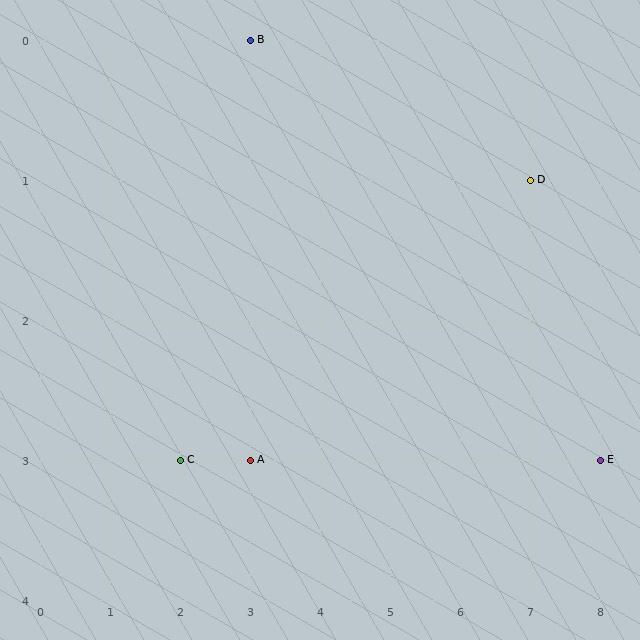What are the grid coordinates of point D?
Point D is at grid coordinates (7, 1).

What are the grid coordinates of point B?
Point B is at grid coordinates (3, 0).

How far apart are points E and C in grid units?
Points E and C are 6 columns apart.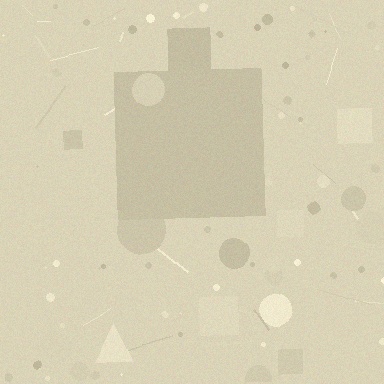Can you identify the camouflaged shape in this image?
The camouflaged shape is a square.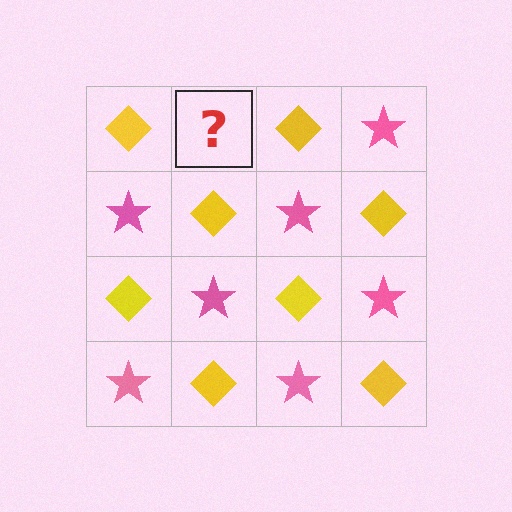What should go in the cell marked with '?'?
The missing cell should contain a pink star.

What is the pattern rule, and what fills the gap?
The rule is that it alternates yellow diamond and pink star in a checkerboard pattern. The gap should be filled with a pink star.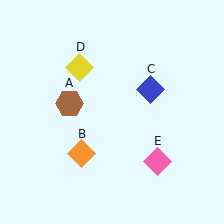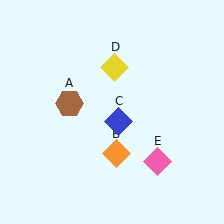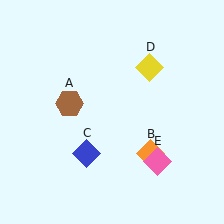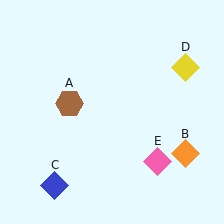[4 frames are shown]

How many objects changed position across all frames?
3 objects changed position: orange diamond (object B), blue diamond (object C), yellow diamond (object D).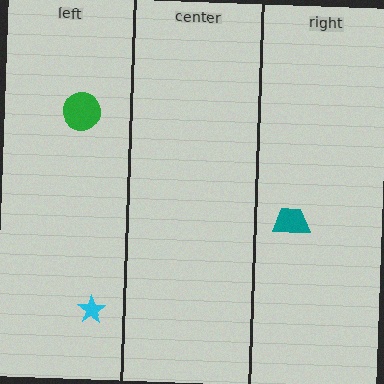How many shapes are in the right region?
1.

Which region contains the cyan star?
The left region.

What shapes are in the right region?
The teal trapezoid.